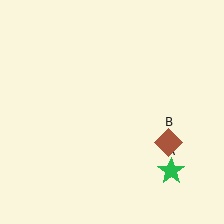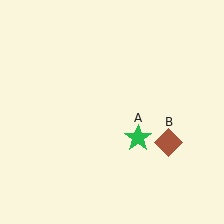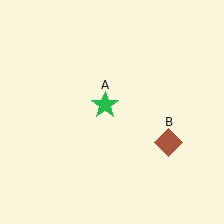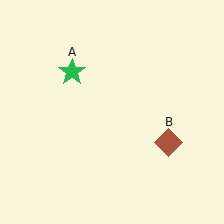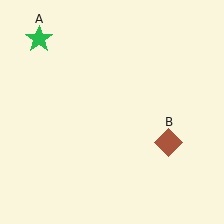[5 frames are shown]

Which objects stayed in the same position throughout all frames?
Brown diamond (object B) remained stationary.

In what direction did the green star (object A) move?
The green star (object A) moved up and to the left.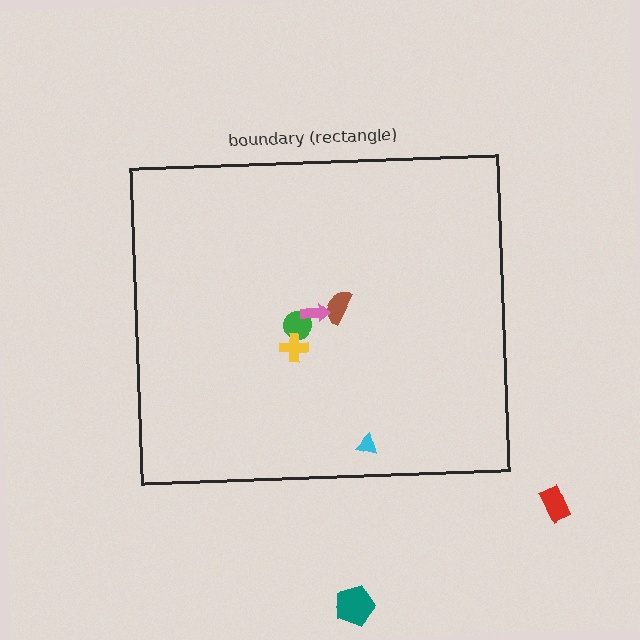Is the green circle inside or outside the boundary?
Inside.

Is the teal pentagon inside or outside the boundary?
Outside.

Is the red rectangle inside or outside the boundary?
Outside.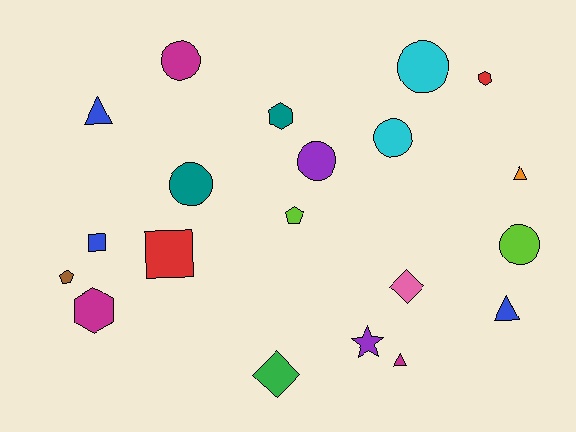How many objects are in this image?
There are 20 objects.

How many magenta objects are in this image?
There are 3 magenta objects.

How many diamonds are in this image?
There are 2 diamonds.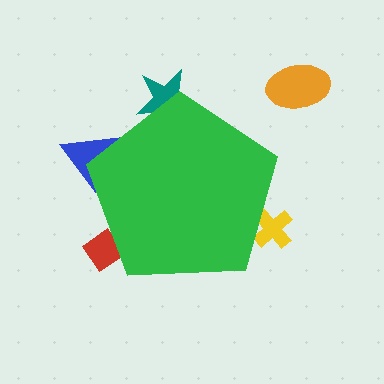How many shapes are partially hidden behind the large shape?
4 shapes are partially hidden.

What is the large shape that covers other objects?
A green pentagon.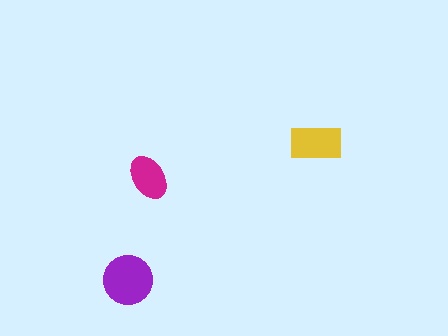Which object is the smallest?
The magenta ellipse.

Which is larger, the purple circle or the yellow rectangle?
The purple circle.